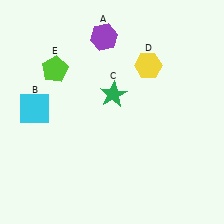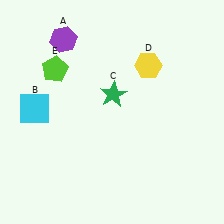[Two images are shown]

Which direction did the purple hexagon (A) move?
The purple hexagon (A) moved left.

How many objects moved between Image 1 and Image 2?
1 object moved between the two images.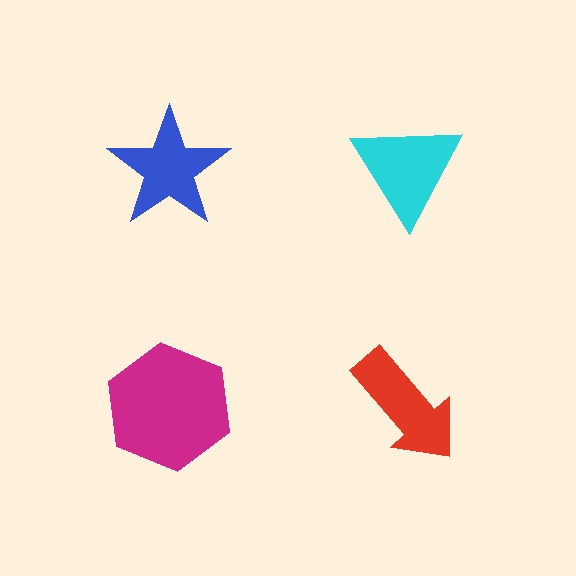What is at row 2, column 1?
A magenta hexagon.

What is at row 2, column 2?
A red arrow.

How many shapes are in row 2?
2 shapes.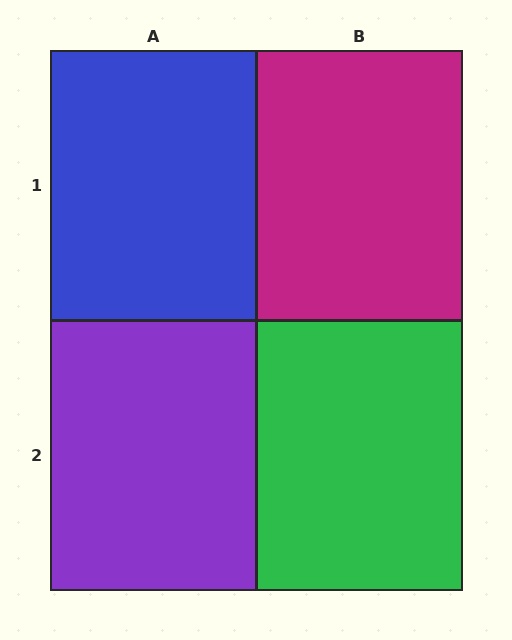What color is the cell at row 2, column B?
Green.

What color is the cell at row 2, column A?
Purple.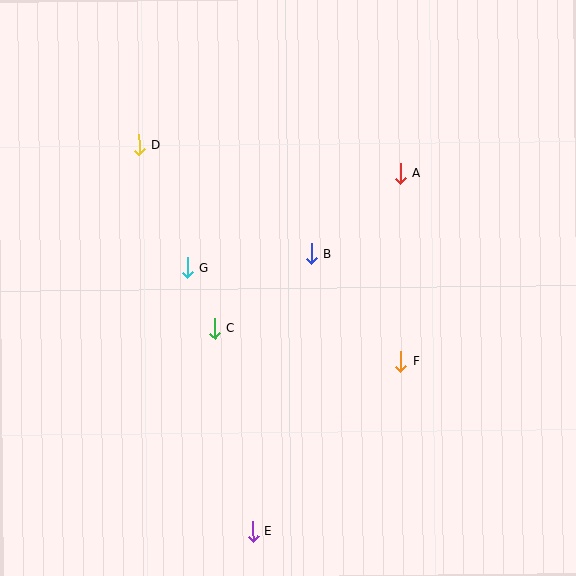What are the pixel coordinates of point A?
Point A is at (400, 173).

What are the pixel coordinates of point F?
Point F is at (401, 361).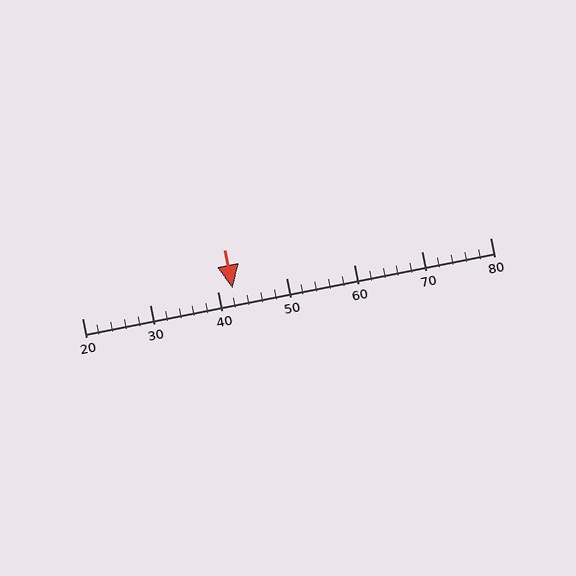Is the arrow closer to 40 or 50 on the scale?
The arrow is closer to 40.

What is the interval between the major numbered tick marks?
The major tick marks are spaced 10 units apart.